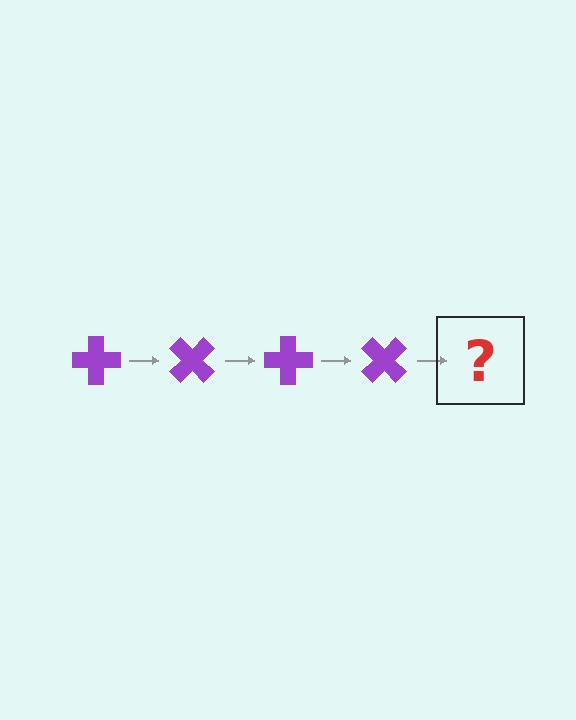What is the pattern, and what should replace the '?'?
The pattern is that the cross rotates 45 degrees each step. The '?' should be a purple cross rotated 180 degrees.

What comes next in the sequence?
The next element should be a purple cross rotated 180 degrees.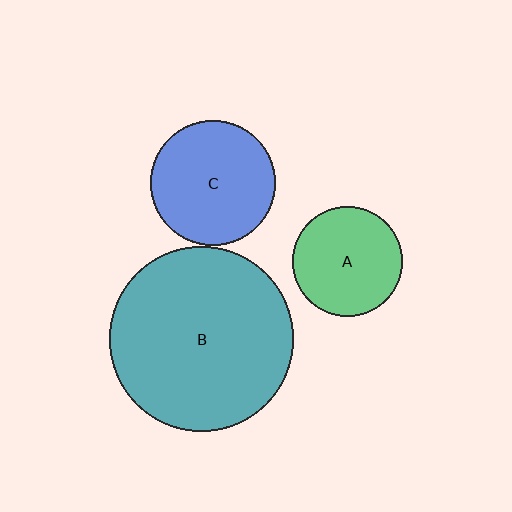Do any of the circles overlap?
No, none of the circles overlap.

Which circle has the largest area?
Circle B (teal).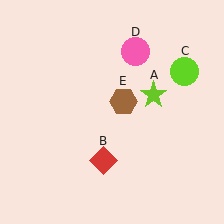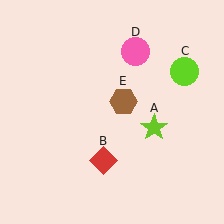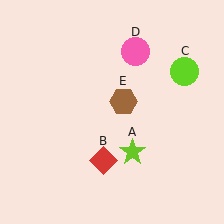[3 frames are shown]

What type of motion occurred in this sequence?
The lime star (object A) rotated clockwise around the center of the scene.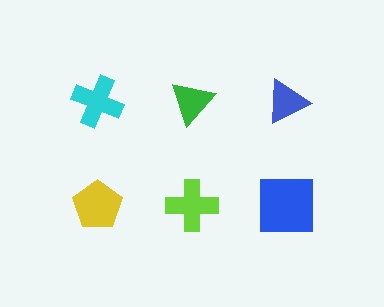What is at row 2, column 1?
A yellow pentagon.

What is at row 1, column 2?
A green triangle.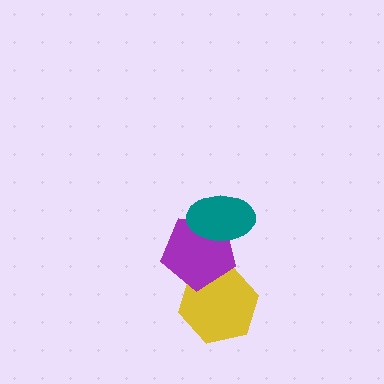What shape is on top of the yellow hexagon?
The purple pentagon is on top of the yellow hexagon.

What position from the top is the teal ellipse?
The teal ellipse is 1st from the top.